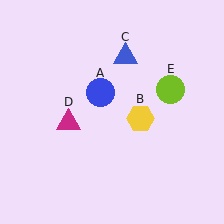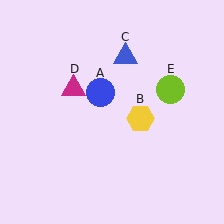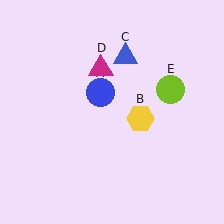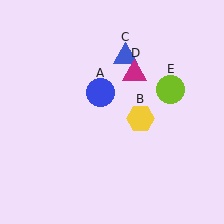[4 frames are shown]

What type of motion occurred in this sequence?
The magenta triangle (object D) rotated clockwise around the center of the scene.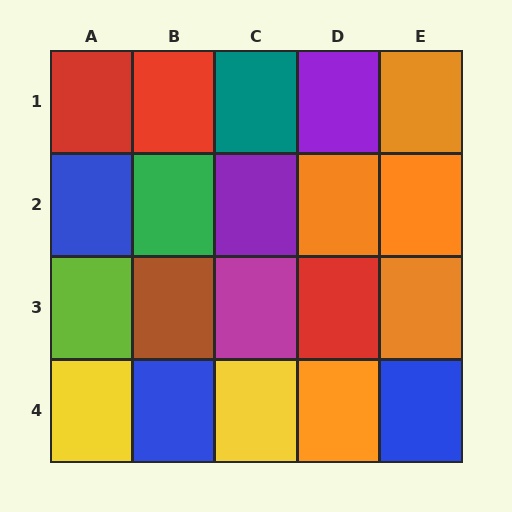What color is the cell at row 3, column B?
Brown.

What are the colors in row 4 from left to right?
Yellow, blue, yellow, orange, blue.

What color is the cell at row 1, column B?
Red.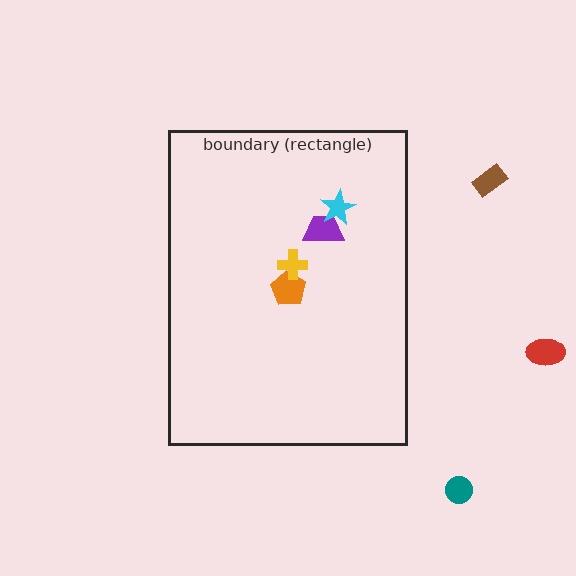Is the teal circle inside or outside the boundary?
Outside.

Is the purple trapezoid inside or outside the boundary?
Inside.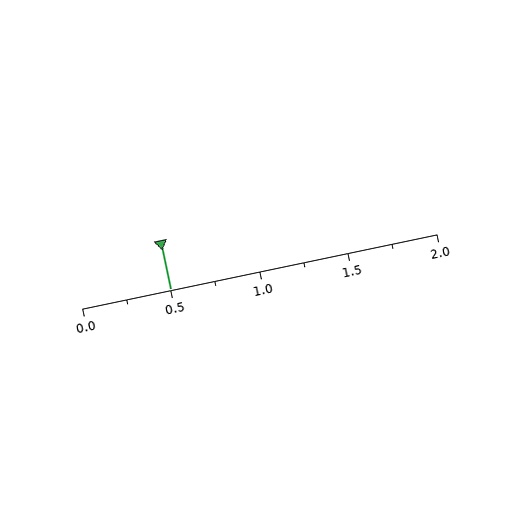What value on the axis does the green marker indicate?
The marker indicates approximately 0.5.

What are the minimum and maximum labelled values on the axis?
The axis runs from 0.0 to 2.0.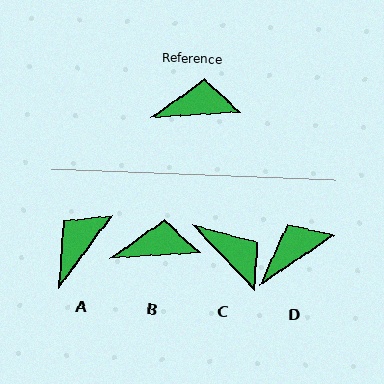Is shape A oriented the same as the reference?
No, it is off by about 50 degrees.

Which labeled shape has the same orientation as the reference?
B.